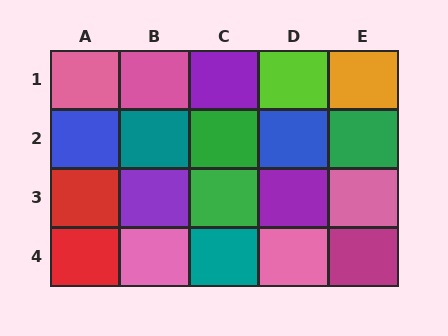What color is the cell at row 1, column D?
Lime.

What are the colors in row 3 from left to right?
Red, purple, green, purple, pink.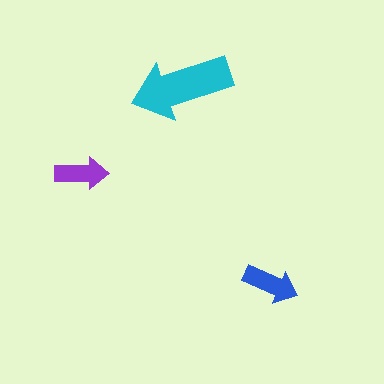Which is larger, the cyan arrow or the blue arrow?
The cyan one.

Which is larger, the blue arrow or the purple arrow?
The blue one.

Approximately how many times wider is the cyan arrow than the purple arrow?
About 2 times wider.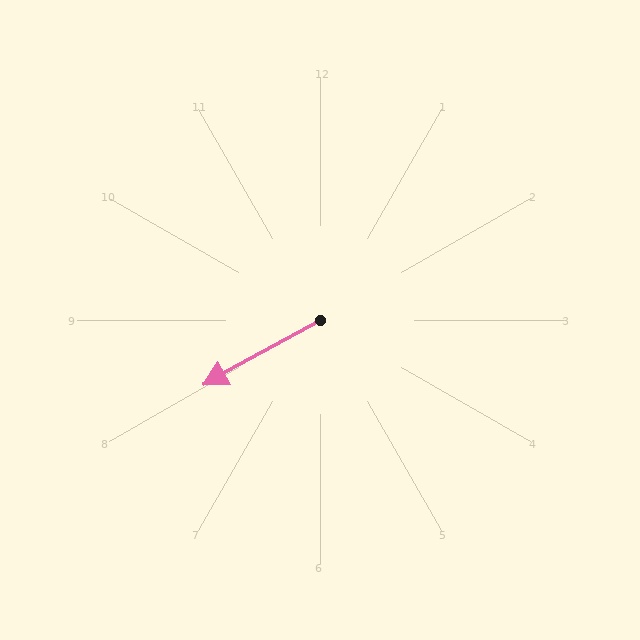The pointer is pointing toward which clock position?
Roughly 8 o'clock.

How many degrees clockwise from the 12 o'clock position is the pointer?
Approximately 241 degrees.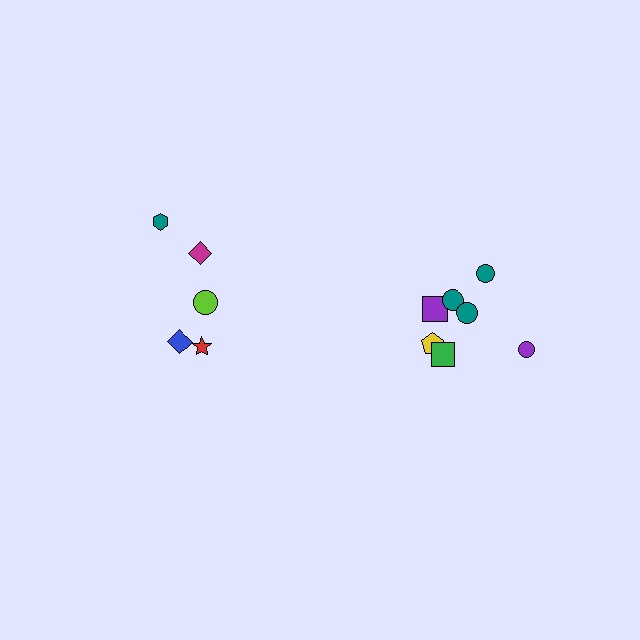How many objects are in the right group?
There are 7 objects.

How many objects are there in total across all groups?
There are 12 objects.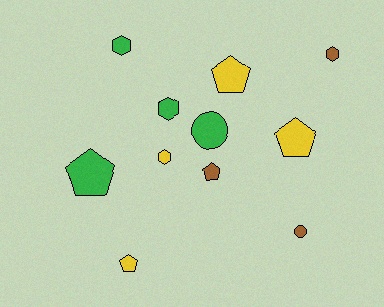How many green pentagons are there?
There is 1 green pentagon.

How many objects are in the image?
There are 11 objects.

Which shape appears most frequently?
Pentagon, with 5 objects.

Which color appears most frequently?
Yellow, with 4 objects.